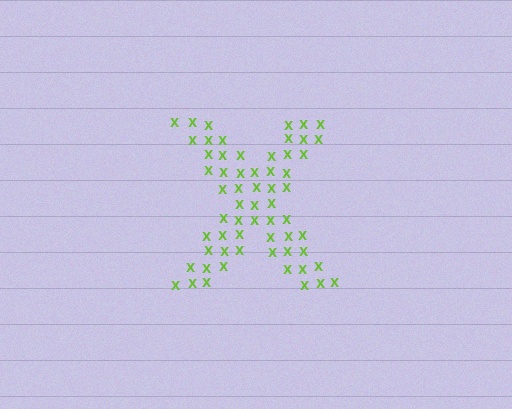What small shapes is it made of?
It is made of small letter X's.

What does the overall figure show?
The overall figure shows the letter X.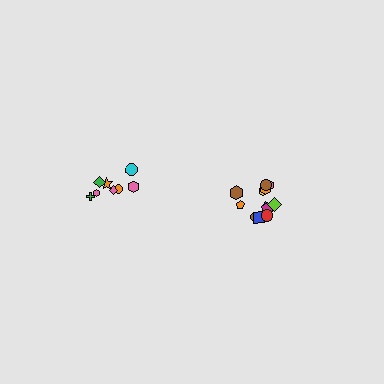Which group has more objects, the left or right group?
The right group.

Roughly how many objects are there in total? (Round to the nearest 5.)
Roughly 20 objects in total.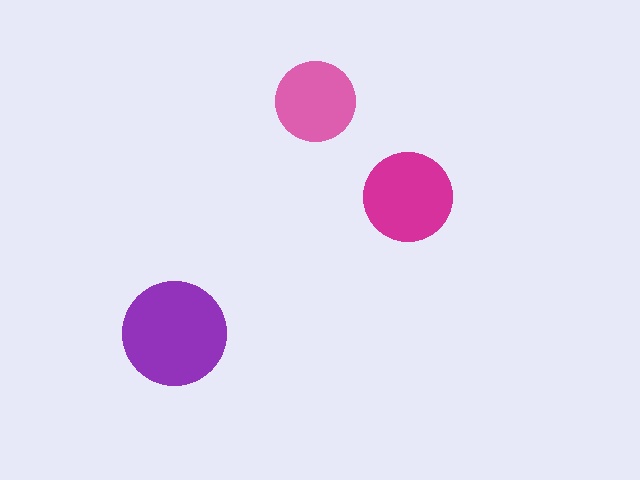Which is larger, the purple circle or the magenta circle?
The purple one.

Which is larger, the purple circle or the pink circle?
The purple one.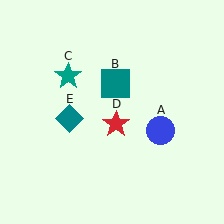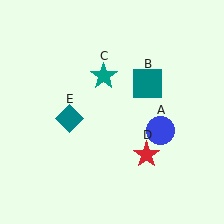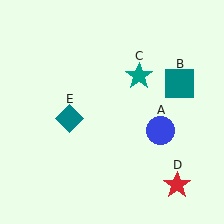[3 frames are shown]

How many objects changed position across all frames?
3 objects changed position: teal square (object B), teal star (object C), red star (object D).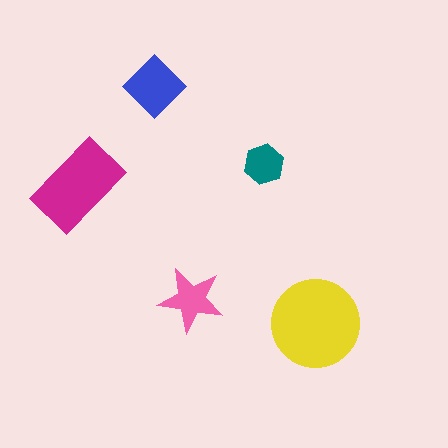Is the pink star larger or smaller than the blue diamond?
Smaller.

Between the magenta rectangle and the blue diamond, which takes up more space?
The magenta rectangle.